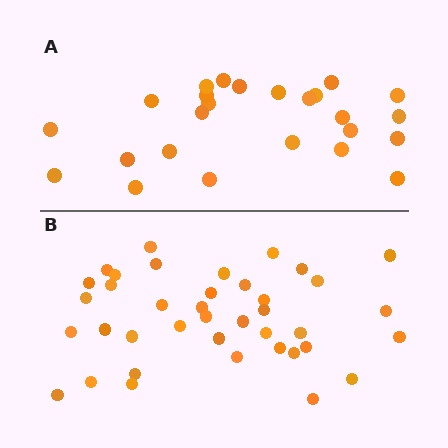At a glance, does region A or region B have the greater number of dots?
Region B (the bottom region) has more dots.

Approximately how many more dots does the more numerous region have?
Region B has approximately 15 more dots than region A.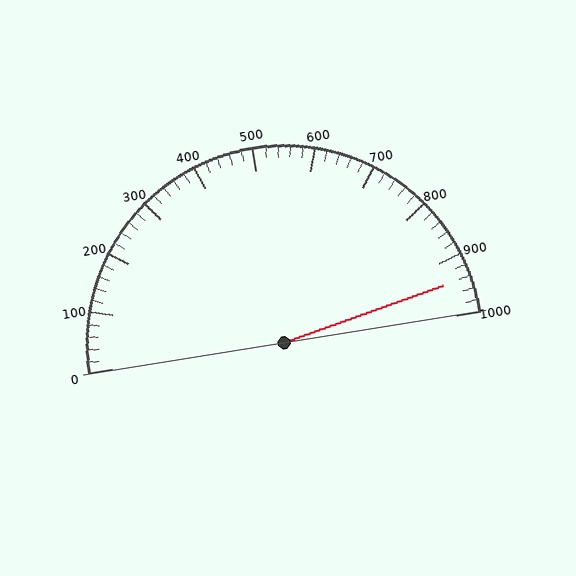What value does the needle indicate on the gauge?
The needle indicates approximately 940.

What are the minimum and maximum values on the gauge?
The gauge ranges from 0 to 1000.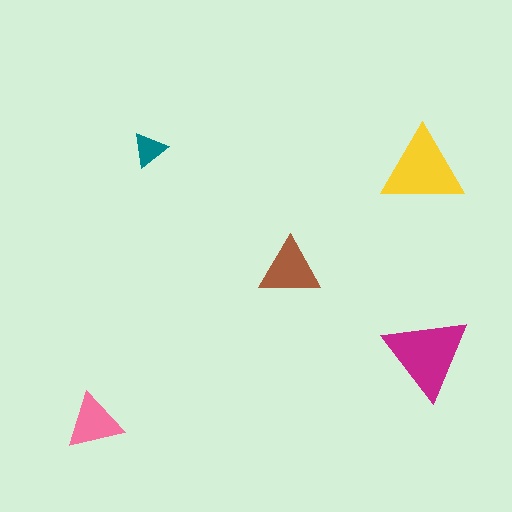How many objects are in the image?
There are 5 objects in the image.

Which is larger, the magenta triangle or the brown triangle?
The magenta one.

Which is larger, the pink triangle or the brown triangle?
The brown one.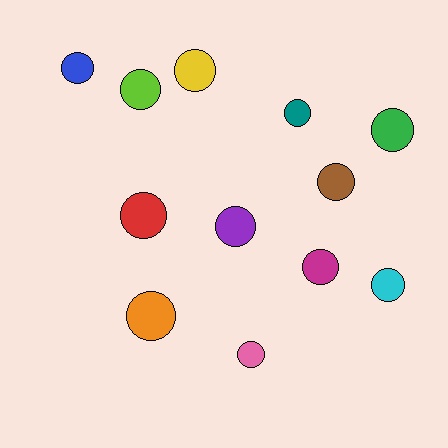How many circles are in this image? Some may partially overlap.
There are 12 circles.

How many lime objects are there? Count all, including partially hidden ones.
There is 1 lime object.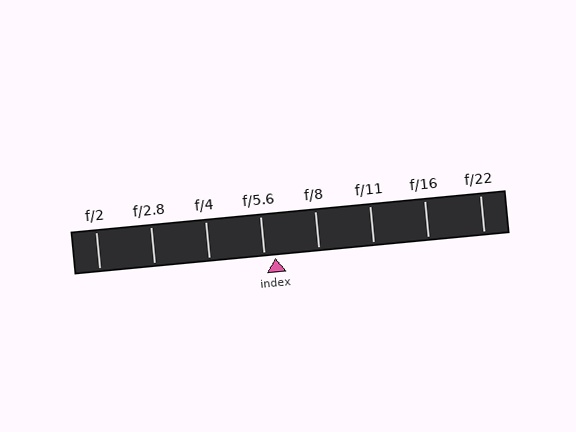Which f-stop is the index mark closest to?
The index mark is closest to f/5.6.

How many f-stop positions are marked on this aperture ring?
There are 8 f-stop positions marked.